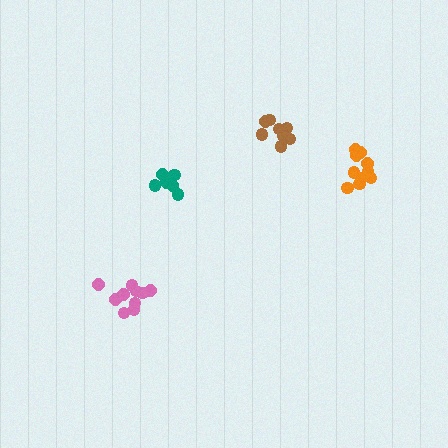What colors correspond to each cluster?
The clusters are colored: teal, pink, brown, orange.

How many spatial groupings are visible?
There are 4 spatial groupings.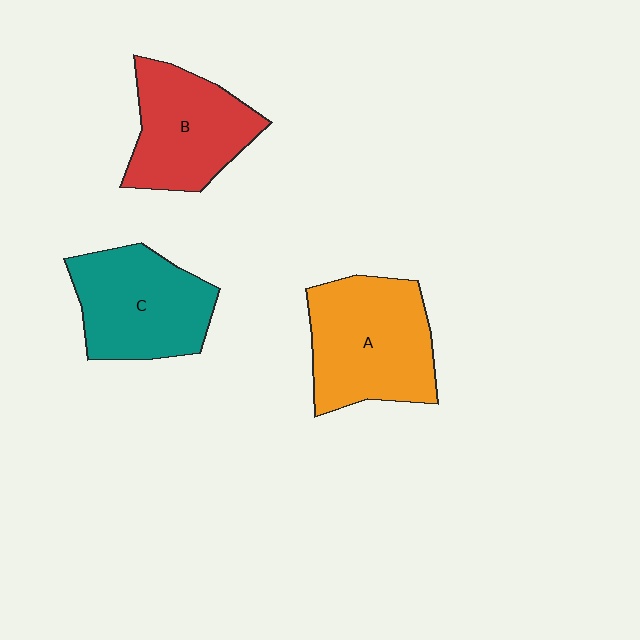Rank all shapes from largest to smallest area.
From largest to smallest: A (orange), C (teal), B (red).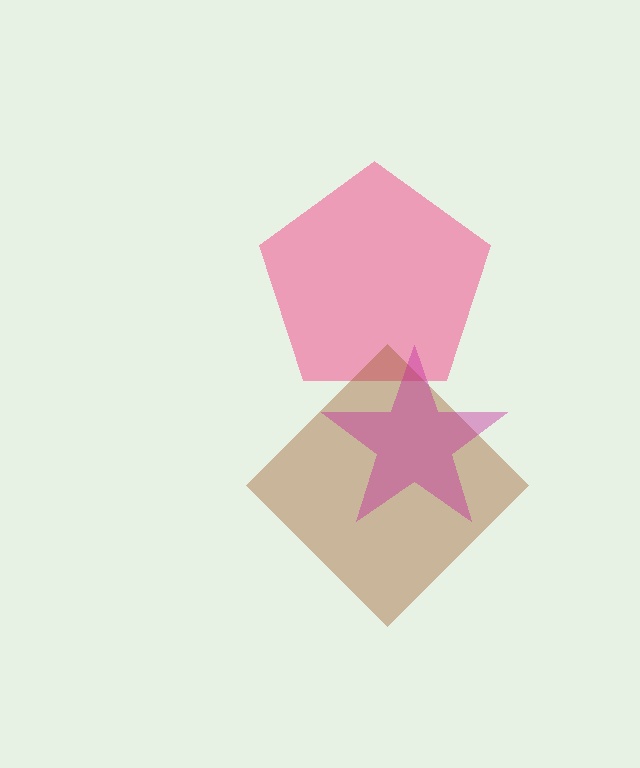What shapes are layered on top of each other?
The layered shapes are: a pink pentagon, a brown diamond, a magenta star.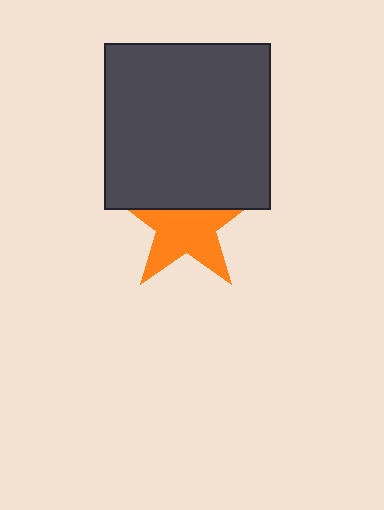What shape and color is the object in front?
The object in front is a dark gray square.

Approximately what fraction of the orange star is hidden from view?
Roughly 37% of the orange star is hidden behind the dark gray square.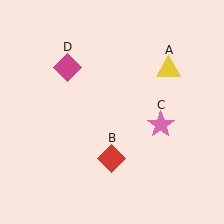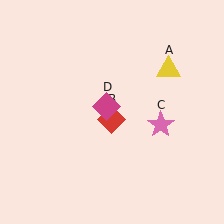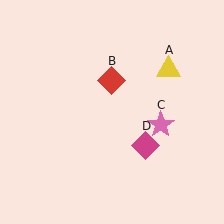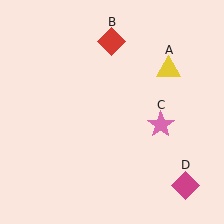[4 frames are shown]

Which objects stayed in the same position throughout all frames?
Yellow triangle (object A) and pink star (object C) remained stationary.